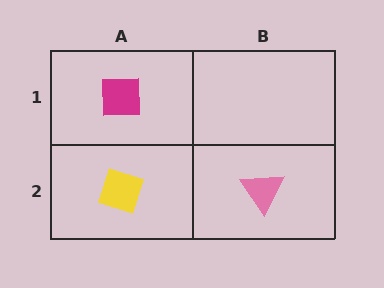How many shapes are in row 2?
2 shapes.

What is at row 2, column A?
A yellow diamond.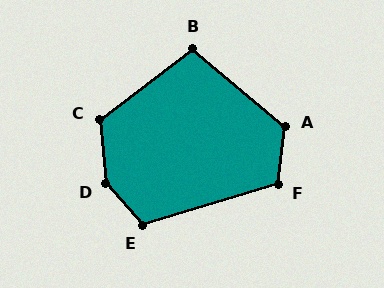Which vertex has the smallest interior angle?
B, at approximately 102 degrees.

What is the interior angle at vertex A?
Approximately 123 degrees (obtuse).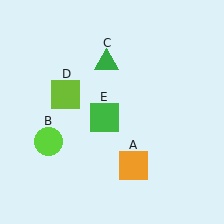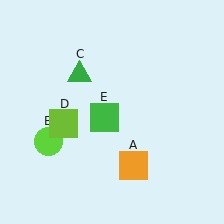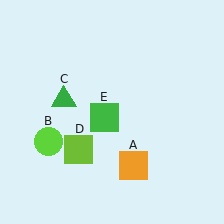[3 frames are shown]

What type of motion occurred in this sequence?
The green triangle (object C), lime square (object D) rotated counterclockwise around the center of the scene.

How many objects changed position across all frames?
2 objects changed position: green triangle (object C), lime square (object D).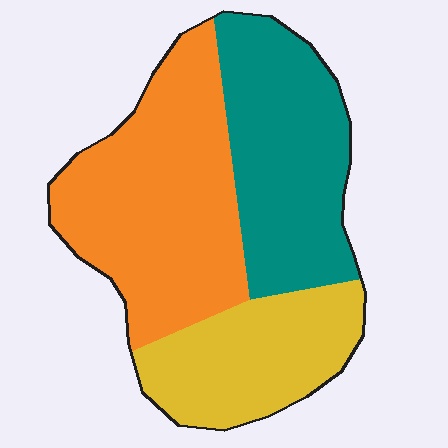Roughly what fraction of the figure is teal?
Teal covers about 35% of the figure.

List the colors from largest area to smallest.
From largest to smallest: orange, teal, yellow.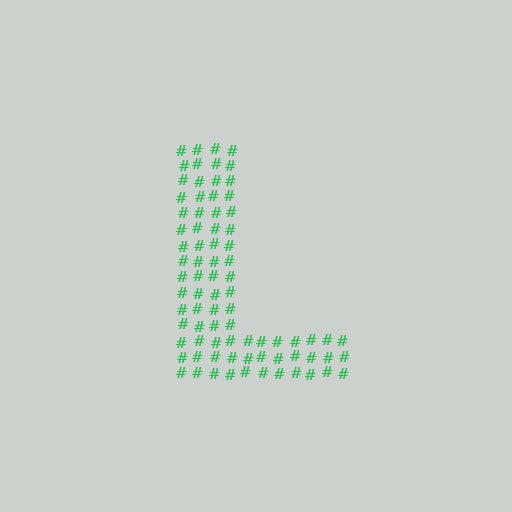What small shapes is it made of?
It is made of small hash symbols.